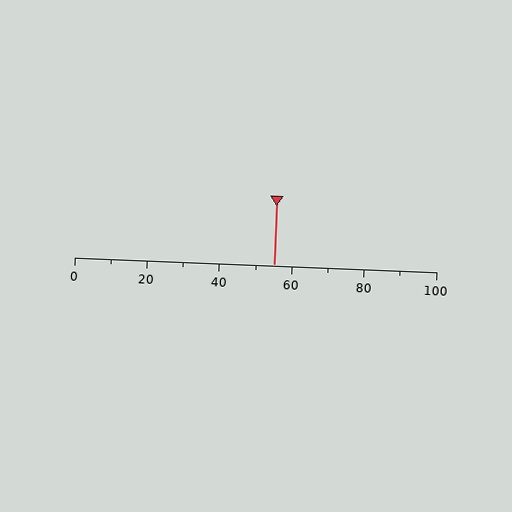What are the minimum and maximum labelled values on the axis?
The axis runs from 0 to 100.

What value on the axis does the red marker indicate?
The marker indicates approximately 55.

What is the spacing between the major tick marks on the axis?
The major ticks are spaced 20 apart.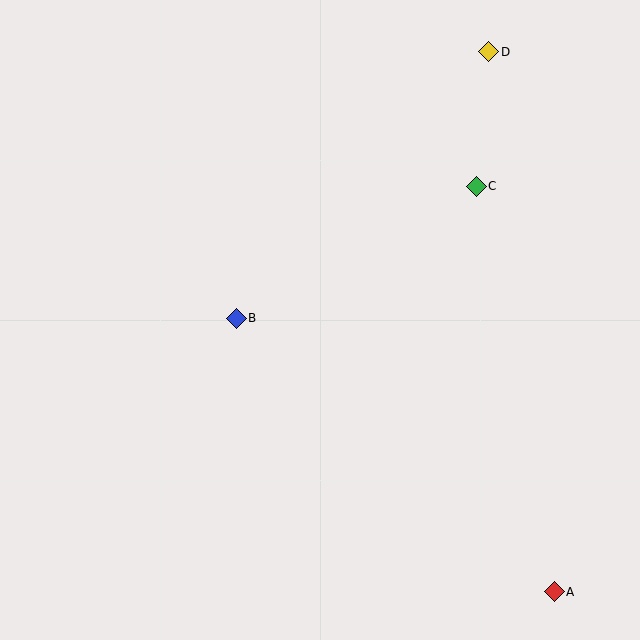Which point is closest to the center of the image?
Point B at (236, 318) is closest to the center.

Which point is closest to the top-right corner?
Point D is closest to the top-right corner.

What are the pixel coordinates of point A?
Point A is at (554, 592).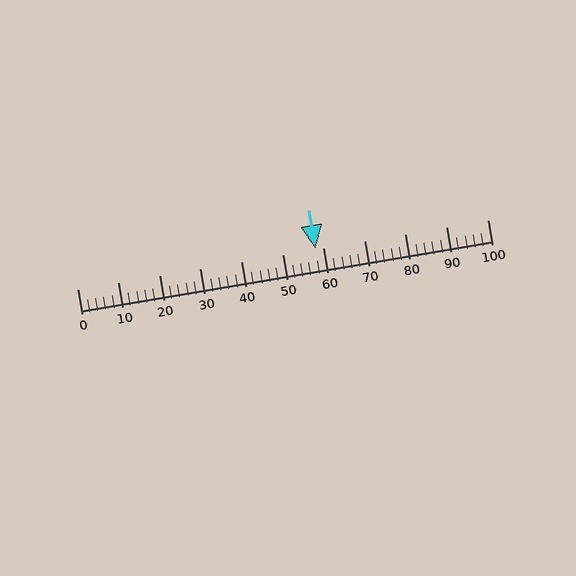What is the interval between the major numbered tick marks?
The major tick marks are spaced 10 units apart.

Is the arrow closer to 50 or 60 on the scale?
The arrow is closer to 60.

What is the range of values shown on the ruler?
The ruler shows values from 0 to 100.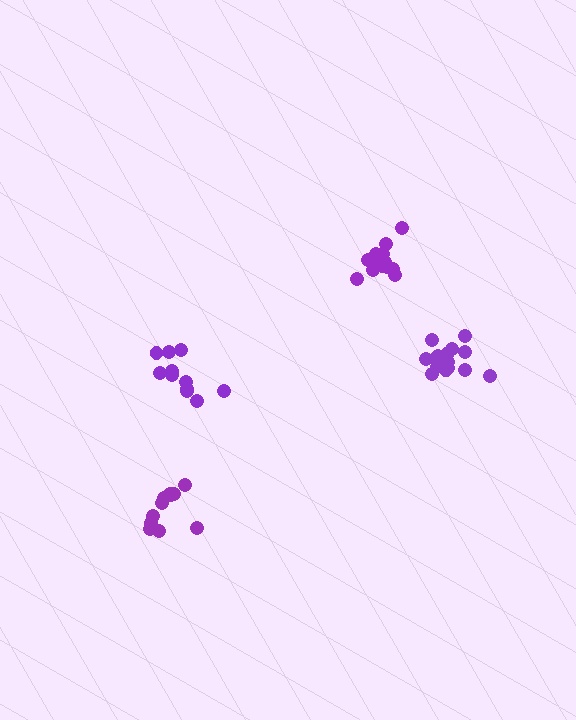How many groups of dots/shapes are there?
There are 4 groups.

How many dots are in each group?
Group 1: 17 dots, Group 2: 11 dots, Group 3: 13 dots, Group 4: 11 dots (52 total).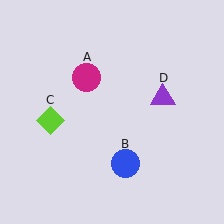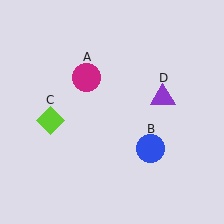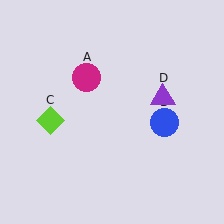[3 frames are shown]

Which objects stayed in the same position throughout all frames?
Magenta circle (object A) and lime diamond (object C) and purple triangle (object D) remained stationary.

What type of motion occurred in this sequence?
The blue circle (object B) rotated counterclockwise around the center of the scene.